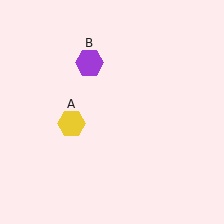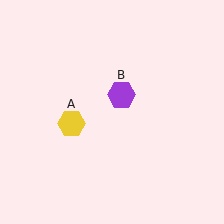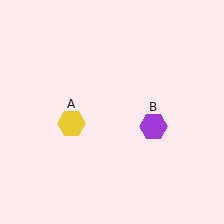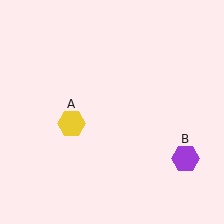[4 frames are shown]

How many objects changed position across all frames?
1 object changed position: purple hexagon (object B).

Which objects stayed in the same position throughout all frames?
Yellow hexagon (object A) remained stationary.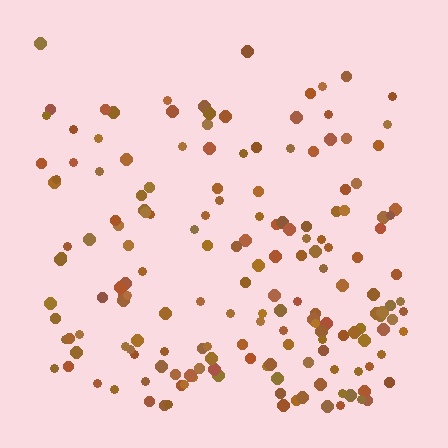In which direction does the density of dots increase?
From top to bottom, with the bottom side densest.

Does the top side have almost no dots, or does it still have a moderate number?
Still a moderate number, just noticeably fewer than the bottom.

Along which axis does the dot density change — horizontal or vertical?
Vertical.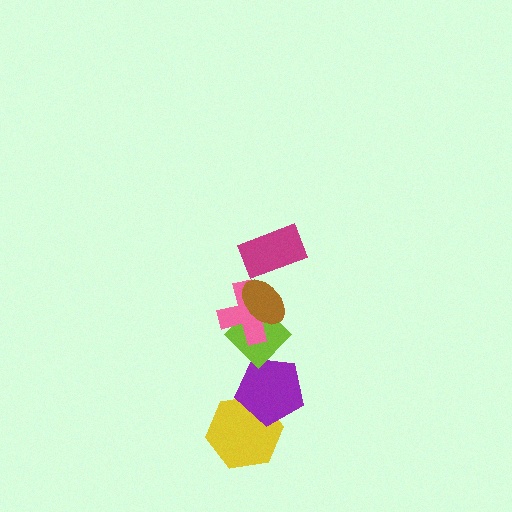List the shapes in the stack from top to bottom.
From top to bottom: the magenta rectangle, the brown ellipse, the pink cross, the lime diamond, the purple pentagon, the yellow hexagon.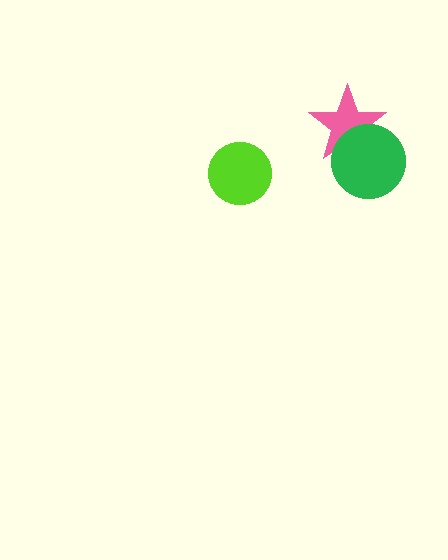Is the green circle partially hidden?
No, no other shape covers it.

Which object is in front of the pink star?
The green circle is in front of the pink star.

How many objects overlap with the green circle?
1 object overlaps with the green circle.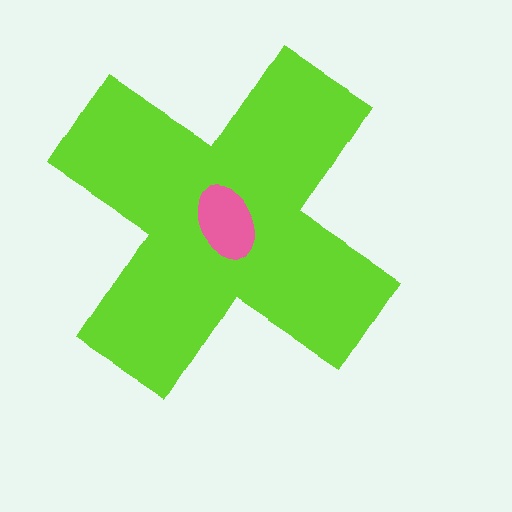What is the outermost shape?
The lime cross.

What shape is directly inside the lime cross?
The pink ellipse.